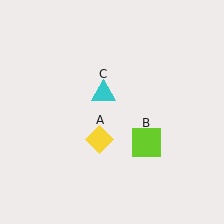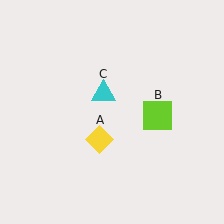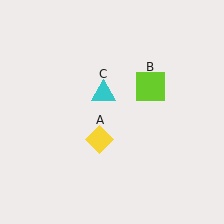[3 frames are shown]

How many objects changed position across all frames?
1 object changed position: lime square (object B).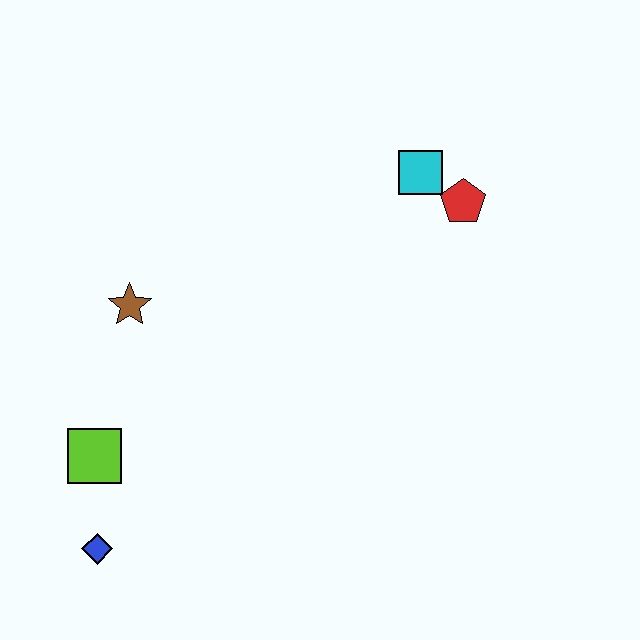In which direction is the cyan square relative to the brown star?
The cyan square is to the right of the brown star.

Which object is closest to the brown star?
The lime square is closest to the brown star.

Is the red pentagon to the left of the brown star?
No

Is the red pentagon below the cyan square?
Yes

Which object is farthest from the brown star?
The red pentagon is farthest from the brown star.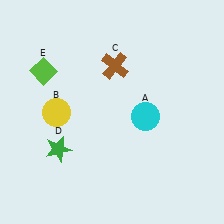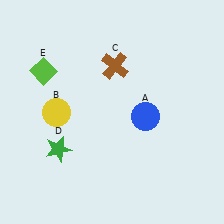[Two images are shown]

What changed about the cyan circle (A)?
In Image 1, A is cyan. In Image 2, it changed to blue.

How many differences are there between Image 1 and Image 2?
There is 1 difference between the two images.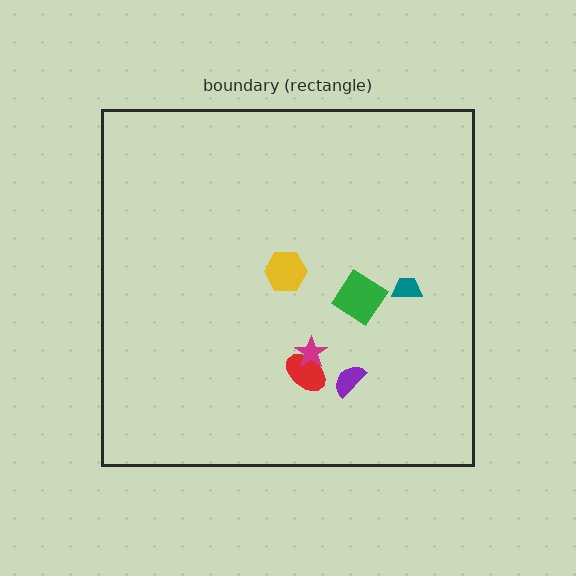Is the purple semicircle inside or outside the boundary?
Inside.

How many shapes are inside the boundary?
6 inside, 0 outside.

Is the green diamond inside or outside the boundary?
Inside.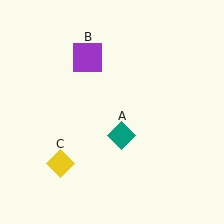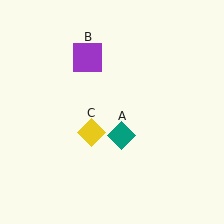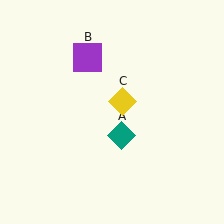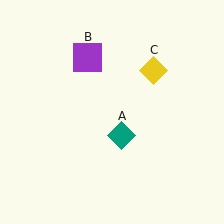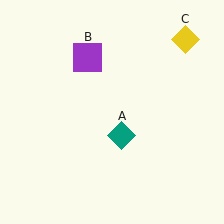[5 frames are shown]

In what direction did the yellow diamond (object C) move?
The yellow diamond (object C) moved up and to the right.